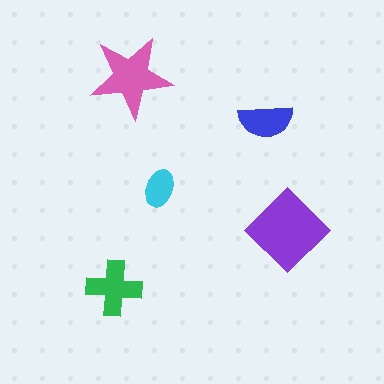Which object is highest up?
The pink star is topmost.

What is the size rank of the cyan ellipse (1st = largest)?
5th.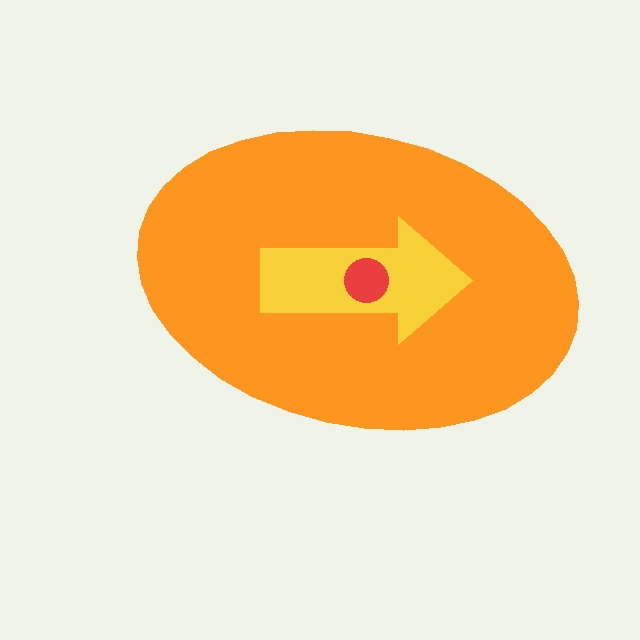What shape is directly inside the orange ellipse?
The yellow arrow.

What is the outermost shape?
The orange ellipse.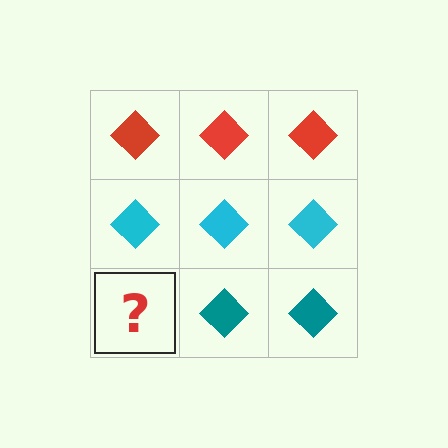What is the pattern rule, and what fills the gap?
The rule is that each row has a consistent color. The gap should be filled with a teal diamond.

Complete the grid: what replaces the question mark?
The question mark should be replaced with a teal diamond.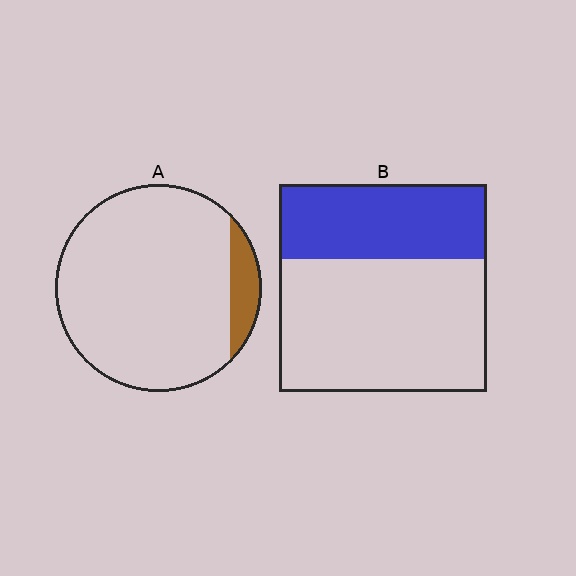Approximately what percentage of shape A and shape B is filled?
A is approximately 10% and B is approximately 35%.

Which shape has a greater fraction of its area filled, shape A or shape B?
Shape B.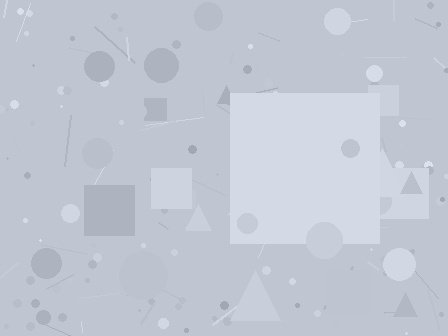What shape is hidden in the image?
A square is hidden in the image.